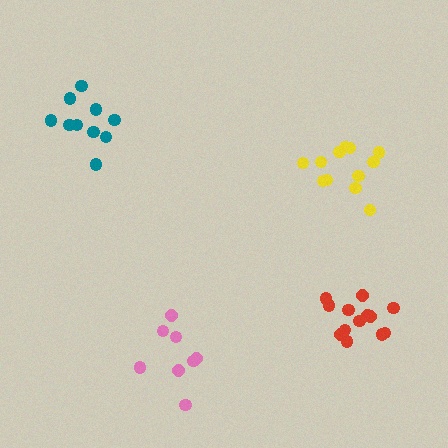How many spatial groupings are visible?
There are 4 spatial groupings.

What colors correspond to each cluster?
The clusters are colored: teal, red, pink, yellow.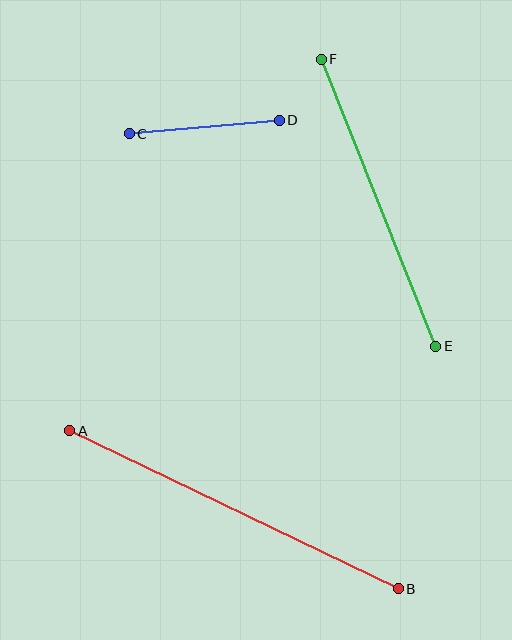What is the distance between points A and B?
The distance is approximately 365 pixels.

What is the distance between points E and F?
The distance is approximately 309 pixels.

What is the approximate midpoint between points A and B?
The midpoint is at approximately (234, 510) pixels.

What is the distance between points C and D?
The distance is approximately 151 pixels.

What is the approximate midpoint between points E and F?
The midpoint is at approximately (379, 203) pixels.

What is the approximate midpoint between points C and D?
The midpoint is at approximately (204, 127) pixels.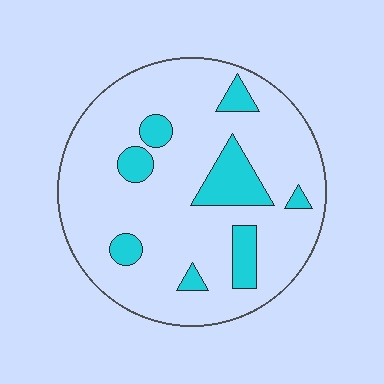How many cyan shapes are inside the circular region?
8.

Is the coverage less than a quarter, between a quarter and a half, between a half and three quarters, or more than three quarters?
Less than a quarter.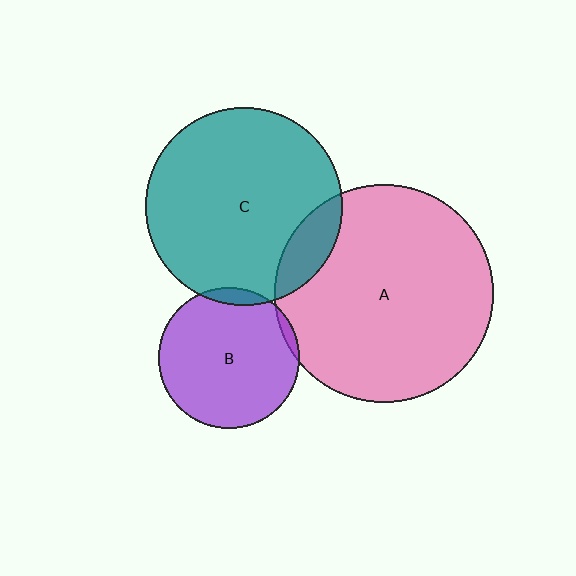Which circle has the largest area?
Circle A (pink).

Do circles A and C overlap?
Yes.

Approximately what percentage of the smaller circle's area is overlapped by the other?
Approximately 10%.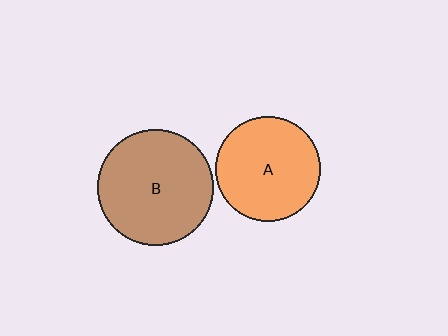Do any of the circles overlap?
No, none of the circles overlap.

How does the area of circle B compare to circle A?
Approximately 1.2 times.